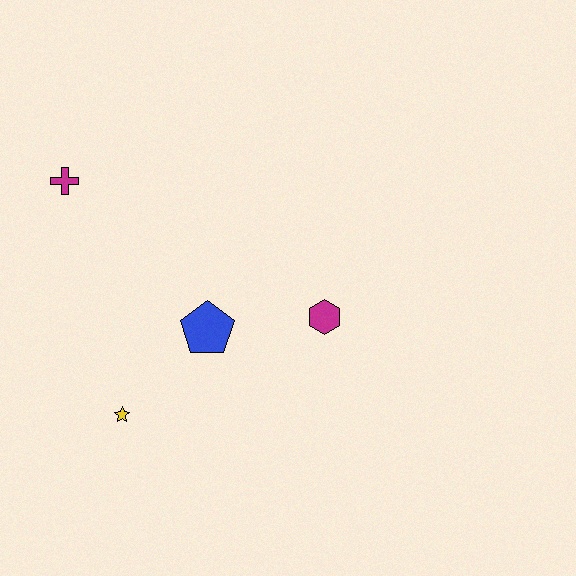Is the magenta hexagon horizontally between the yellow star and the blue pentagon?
No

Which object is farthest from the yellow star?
The magenta cross is farthest from the yellow star.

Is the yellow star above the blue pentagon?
No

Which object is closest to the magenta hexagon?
The blue pentagon is closest to the magenta hexagon.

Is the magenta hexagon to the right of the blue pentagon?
Yes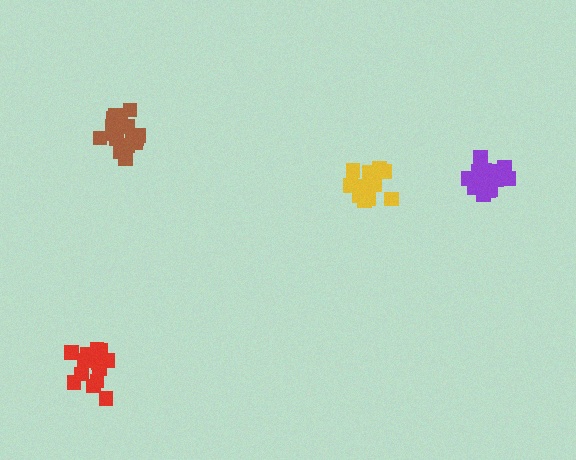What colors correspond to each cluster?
The clusters are colored: yellow, purple, brown, red.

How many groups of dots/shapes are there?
There are 4 groups.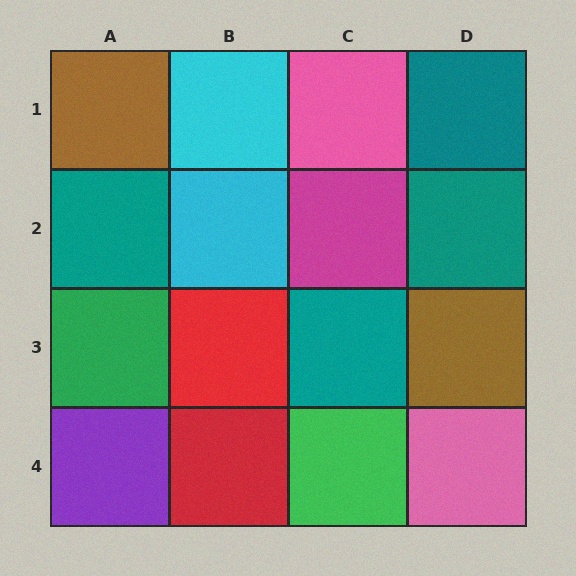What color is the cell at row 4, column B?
Red.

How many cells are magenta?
1 cell is magenta.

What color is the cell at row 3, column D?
Brown.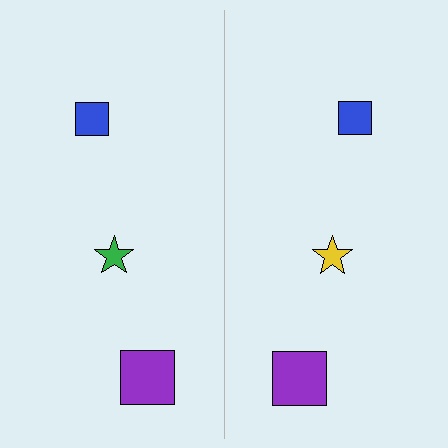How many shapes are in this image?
There are 6 shapes in this image.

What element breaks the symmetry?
The yellow star on the right side breaks the symmetry — its mirror counterpart is green.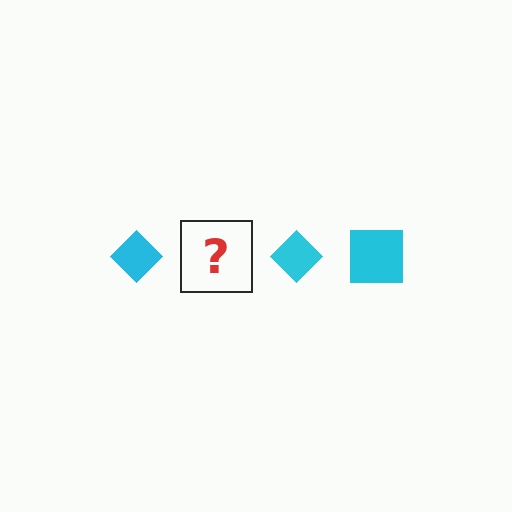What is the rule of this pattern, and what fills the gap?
The rule is that the pattern cycles through diamond, square shapes in cyan. The gap should be filled with a cyan square.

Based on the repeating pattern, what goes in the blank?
The blank should be a cyan square.